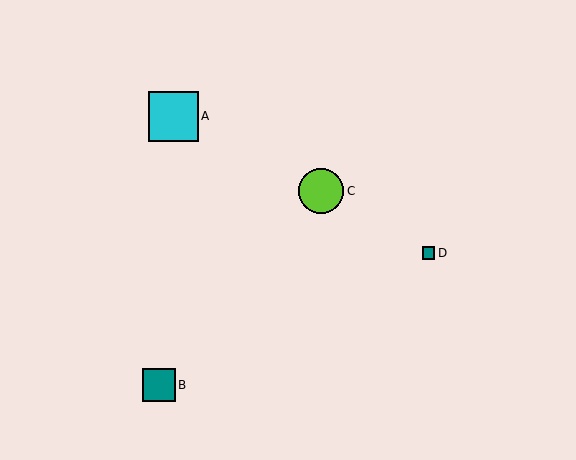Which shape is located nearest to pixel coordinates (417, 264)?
The teal square (labeled D) at (428, 253) is nearest to that location.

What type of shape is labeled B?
Shape B is a teal square.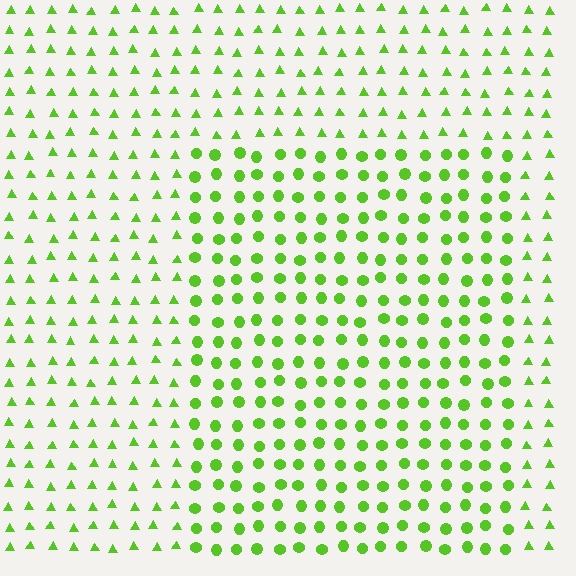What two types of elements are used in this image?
The image uses circles inside the rectangle region and triangles outside it.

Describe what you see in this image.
The image is filled with small lime elements arranged in a uniform grid. A rectangle-shaped region contains circles, while the surrounding area contains triangles. The boundary is defined purely by the change in element shape.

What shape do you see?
I see a rectangle.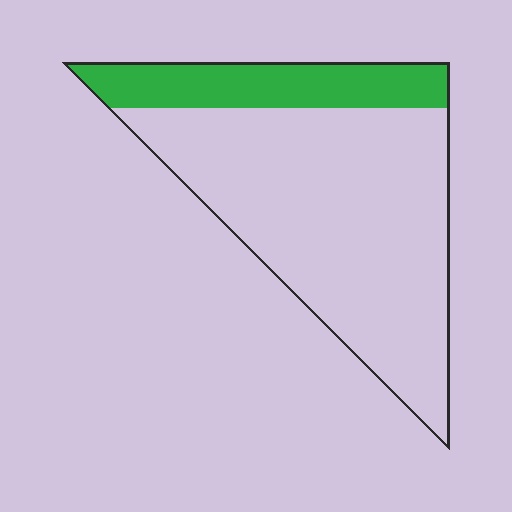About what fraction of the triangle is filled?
About one fifth (1/5).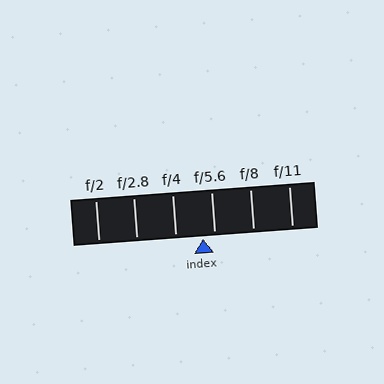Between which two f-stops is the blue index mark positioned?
The index mark is between f/4 and f/5.6.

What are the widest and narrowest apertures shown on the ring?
The widest aperture shown is f/2 and the narrowest is f/11.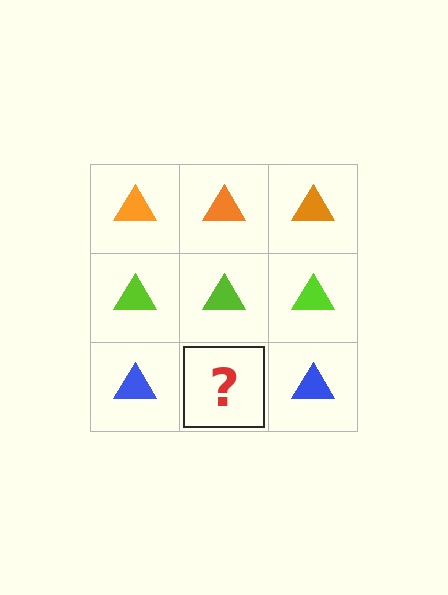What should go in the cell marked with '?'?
The missing cell should contain a blue triangle.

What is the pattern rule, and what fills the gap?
The rule is that each row has a consistent color. The gap should be filled with a blue triangle.